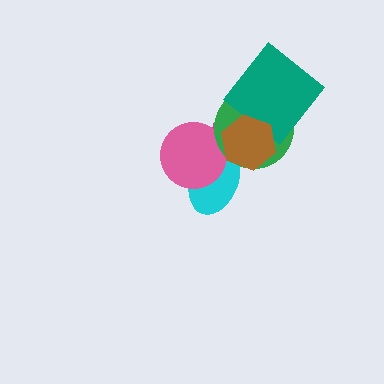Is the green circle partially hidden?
Yes, it is partially covered by another shape.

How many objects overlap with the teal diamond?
2 objects overlap with the teal diamond.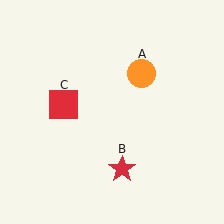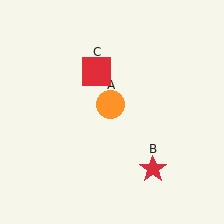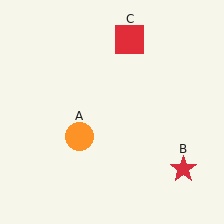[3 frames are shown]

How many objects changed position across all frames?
3 objects changed position: orange circle (object A), red star (object B), red square (object C).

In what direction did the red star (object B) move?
The red star (object B) moved right.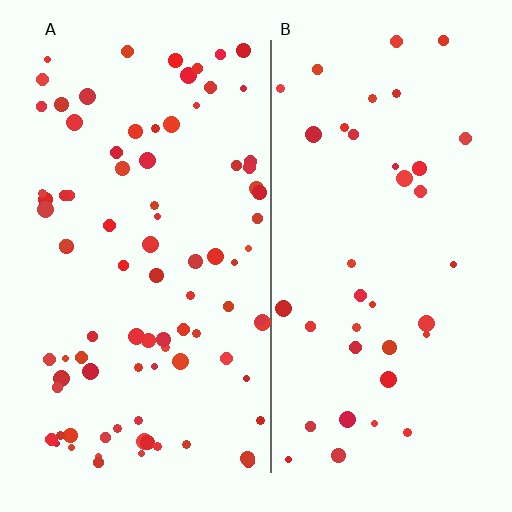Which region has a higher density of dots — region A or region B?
A (the left).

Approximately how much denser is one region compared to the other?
Approximately 2.3× — region A over region B.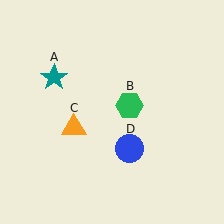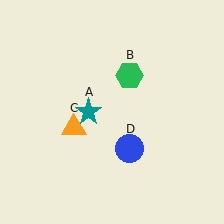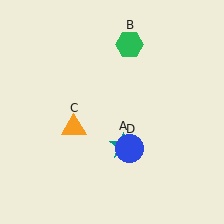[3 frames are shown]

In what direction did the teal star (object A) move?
The teal star (object A) moved down and to the right.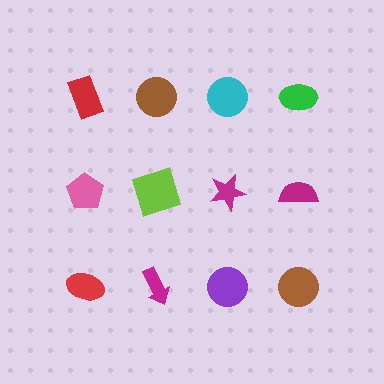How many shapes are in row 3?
4 shapes.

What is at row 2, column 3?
A magenta star.